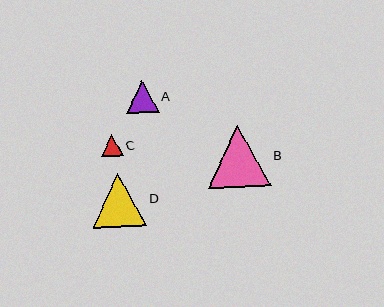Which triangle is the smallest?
Triangle C is the smallest with a size of approximately 22 pixels.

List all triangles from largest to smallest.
From largest to smallest: B, D, A, C.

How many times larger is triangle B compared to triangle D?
Triangle B is approximately 1.2 times the size of triangle D.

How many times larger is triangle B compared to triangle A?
Triangle B is approximately 1.9 times the size of triangle A.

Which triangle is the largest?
Triangle B is the largest with a size of approximately 63 pixels.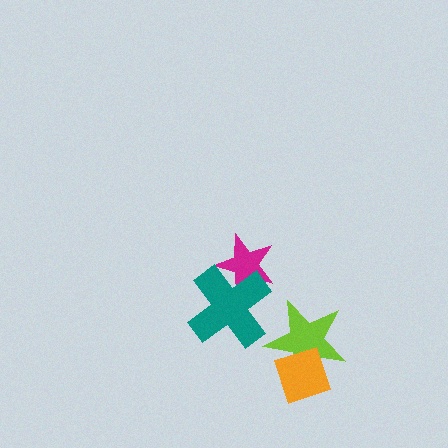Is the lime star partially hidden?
Yes, it is partially covered by another shape.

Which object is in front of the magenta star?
The teal cross is in front of the magenta star.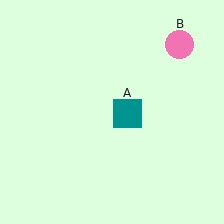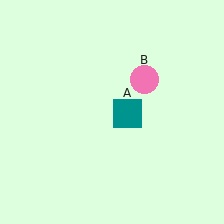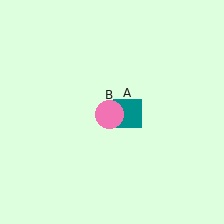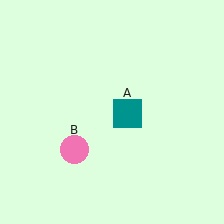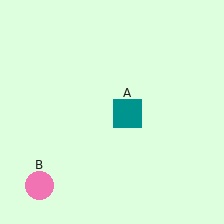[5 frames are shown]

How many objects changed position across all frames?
1 object changed position: pink circle (object B).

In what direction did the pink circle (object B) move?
The pink circle (object B) moved down and to the left.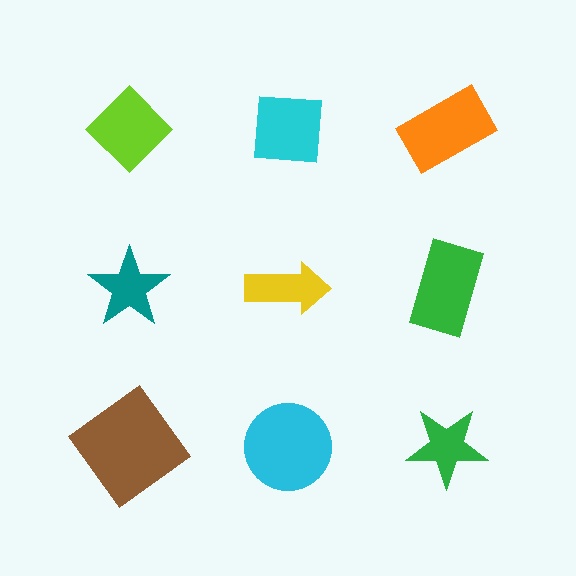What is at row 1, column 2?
A cyan square.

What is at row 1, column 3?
An orange rectangle.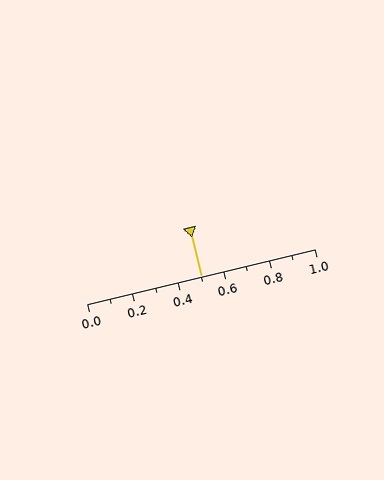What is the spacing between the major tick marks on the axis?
The major ticks are spaced 0.2 apart.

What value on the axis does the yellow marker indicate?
The marker indicates approximately 0.5.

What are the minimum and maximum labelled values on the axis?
The axis runs from 0.0 to 1.0.